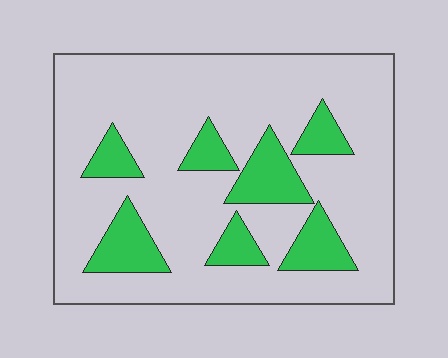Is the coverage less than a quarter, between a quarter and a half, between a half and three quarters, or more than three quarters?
Less than a quarter.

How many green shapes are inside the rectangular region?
7.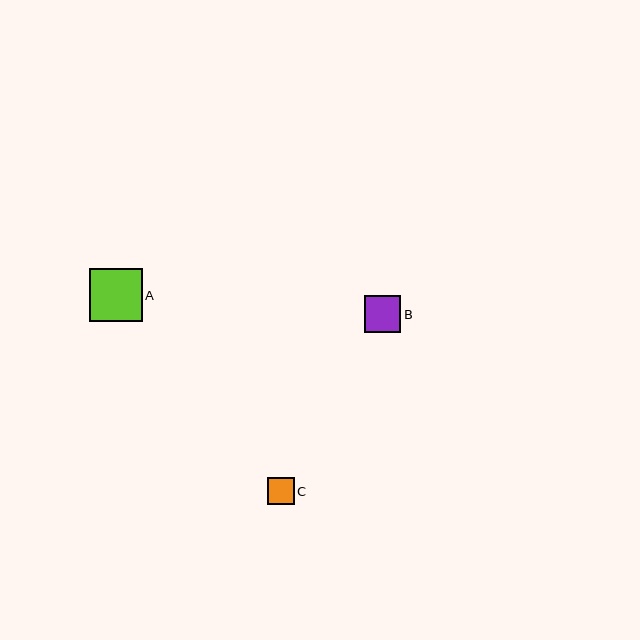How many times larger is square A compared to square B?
Square A is approximately 1.4 times the size of square B.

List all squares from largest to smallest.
From largest to smallest: A, B, C.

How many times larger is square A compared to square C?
Square A is approximately 1.9 times the size of square C.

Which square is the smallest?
Square C is the smallest with a size of approximately 27 pixels.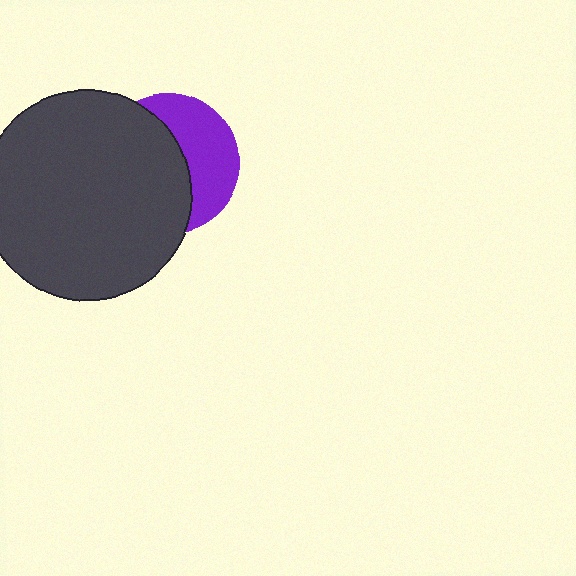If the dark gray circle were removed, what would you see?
You would see the complete purple circle.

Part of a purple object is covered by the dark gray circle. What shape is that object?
It is a circle.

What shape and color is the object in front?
The object in front is a dark gray circle.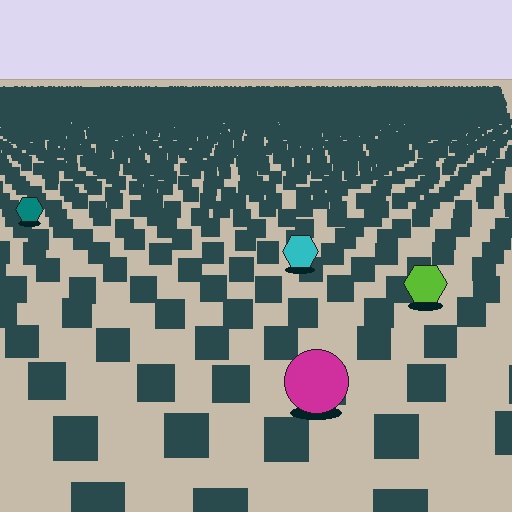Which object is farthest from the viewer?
The teal hexagon is farthest from the viewer. It appears smaller and the ground texture around it is denser.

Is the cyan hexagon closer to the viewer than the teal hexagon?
Yes. The cyan hexagon is closer — you can tell from the texture gradient: the ground texture is coarser near it.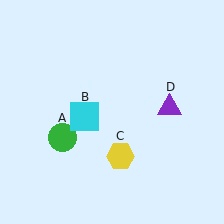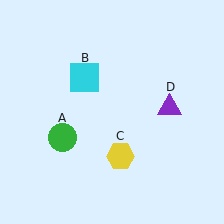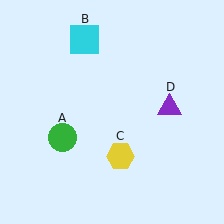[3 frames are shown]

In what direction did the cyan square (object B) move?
The cyan square (object B) moved up.